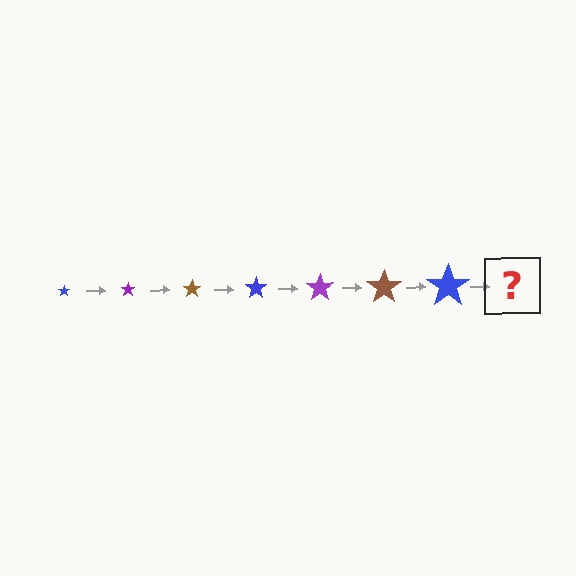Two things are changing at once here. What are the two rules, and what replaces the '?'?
The two rules are that the star grows larger each step and the color cycles through blue, purple, and brown. The '?' should be a purple star, larger than the previous one.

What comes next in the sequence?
The next element should be a purple star, larger than the previous one.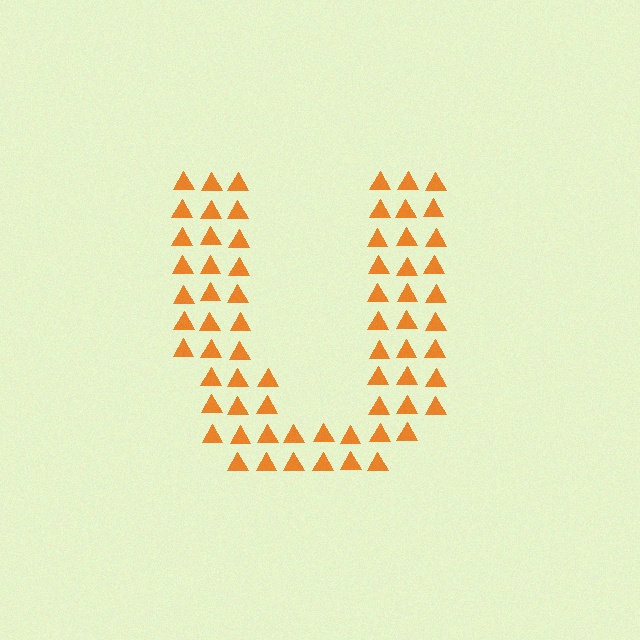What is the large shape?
The large shape is the letter U.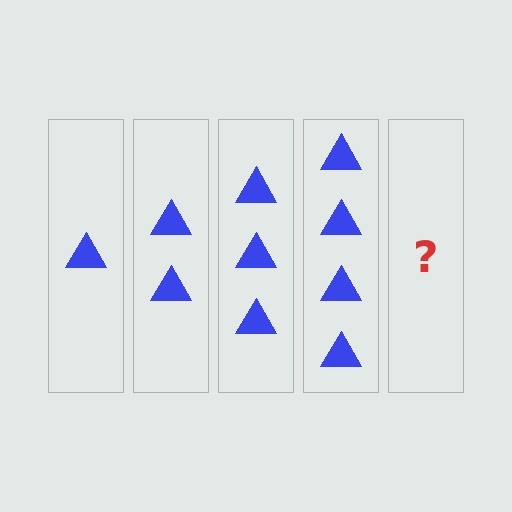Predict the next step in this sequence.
The next step is 5 triangles.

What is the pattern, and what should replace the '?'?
The pattern is that each step adds one more triangle. The '?' should be 5 triangles.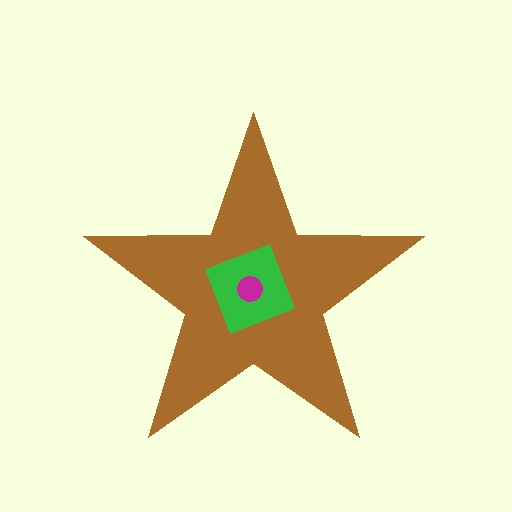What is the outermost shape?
The brown star.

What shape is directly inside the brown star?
The green diamond.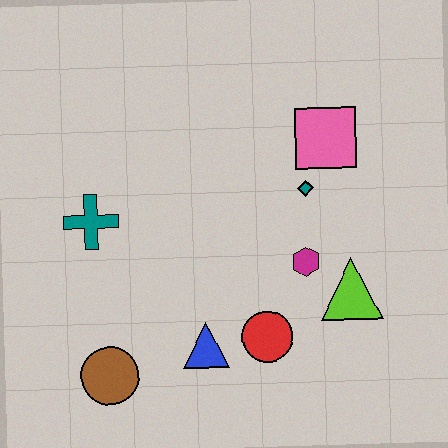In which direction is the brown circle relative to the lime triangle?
The brown circle is to the left of the lime triangle.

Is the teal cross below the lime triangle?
No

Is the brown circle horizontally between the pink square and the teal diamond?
No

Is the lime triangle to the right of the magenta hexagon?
Yes